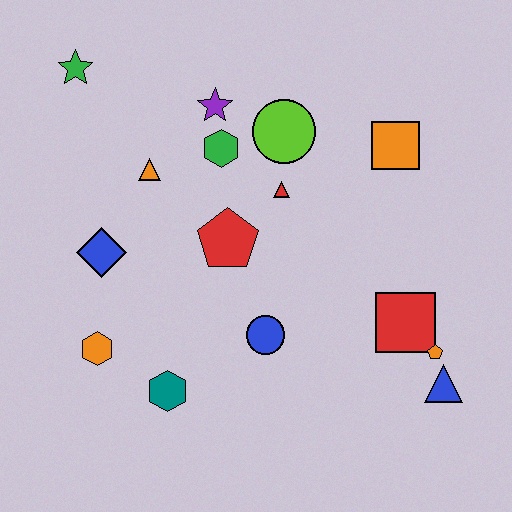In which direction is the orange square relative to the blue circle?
The orange square is above the blue circle.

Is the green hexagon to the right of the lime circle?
No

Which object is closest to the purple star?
The green hexagon is closest to the purple star.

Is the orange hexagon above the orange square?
No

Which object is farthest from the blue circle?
The green star is farthest from the blue circle.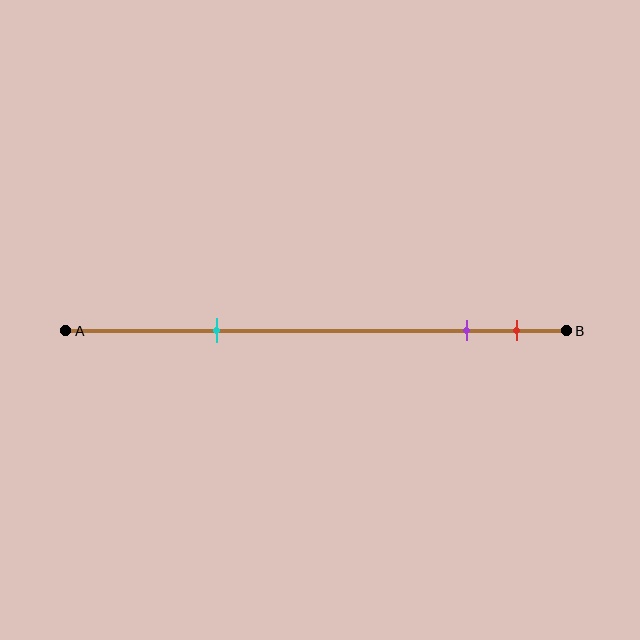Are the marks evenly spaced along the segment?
No, the marks are not evenly spaced.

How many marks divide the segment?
There are 3 marks dividing the segment.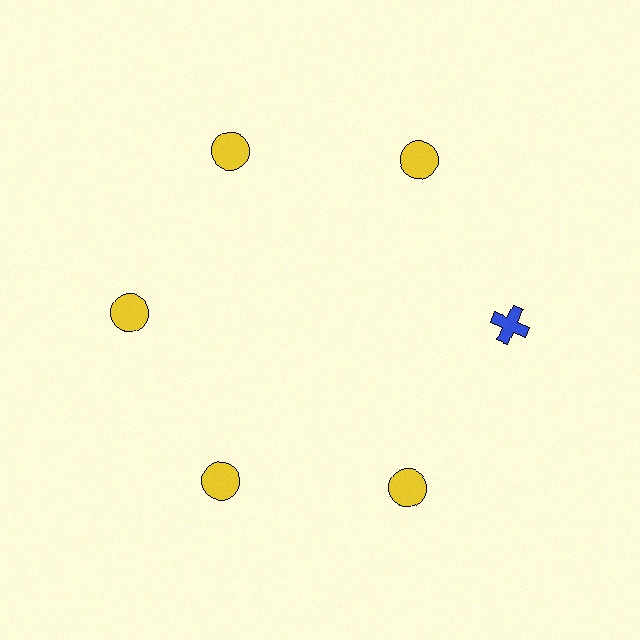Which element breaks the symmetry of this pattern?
The blue cross at roughly the 3 o'clock position breaks the symmetry. All other shapes are yellow circles.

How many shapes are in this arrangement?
There are 6 shapes arranged in a ring pattern.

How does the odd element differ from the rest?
It differs in both color (blue instead of yellow) and shape (cross instead of circle).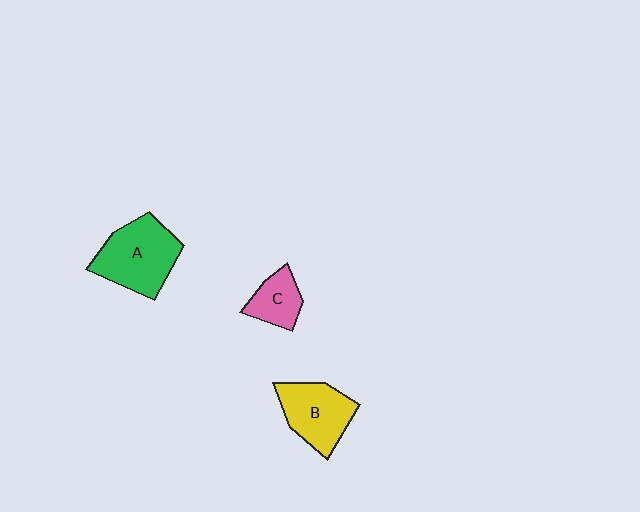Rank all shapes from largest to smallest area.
From largest to smallest: A (green), B (yellow), C (pink).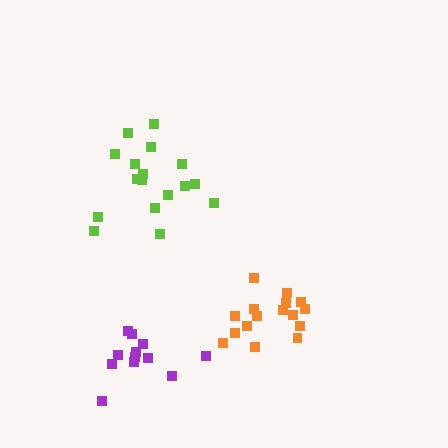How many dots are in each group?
Group 1: 16 dots, Group 2: 17 dots, Group 3: 12 dots (45 total).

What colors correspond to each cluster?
The clusters are colored: orange, lime, purple.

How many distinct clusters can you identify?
There are 3 distinct clusters.